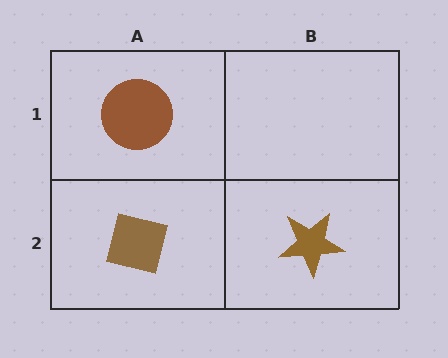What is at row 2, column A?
A brown square.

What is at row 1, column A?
A brown circle.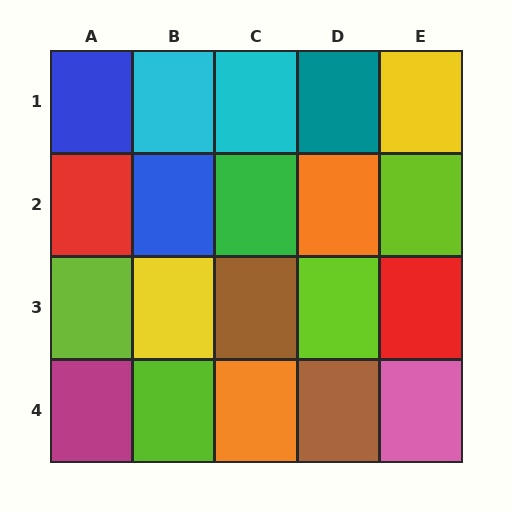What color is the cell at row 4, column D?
Brown.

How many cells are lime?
4 cells are lime.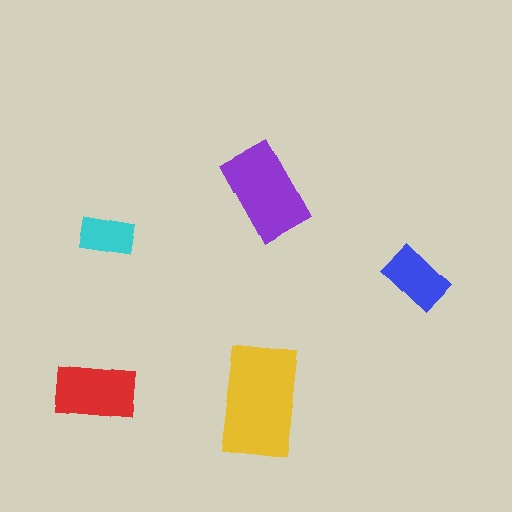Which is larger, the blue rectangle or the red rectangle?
The red one.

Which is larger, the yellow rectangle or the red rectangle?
The yellow one.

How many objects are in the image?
There are 5 objects in the image.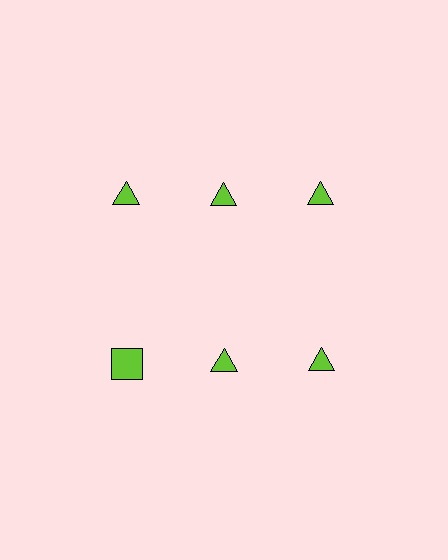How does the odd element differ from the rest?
It has a different shape: square instead of triangle.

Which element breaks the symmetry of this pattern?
The lime square in the second row, leftmost column breaks the symmetry. All other shapes are lime triangles.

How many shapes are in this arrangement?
There are 6 shapes arranged in a grid pattern.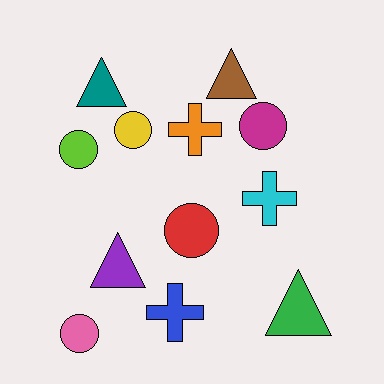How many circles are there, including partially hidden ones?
There are 5 circles.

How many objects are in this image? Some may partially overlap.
There are 12 objects.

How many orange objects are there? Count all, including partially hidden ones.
There is 1 orange object.